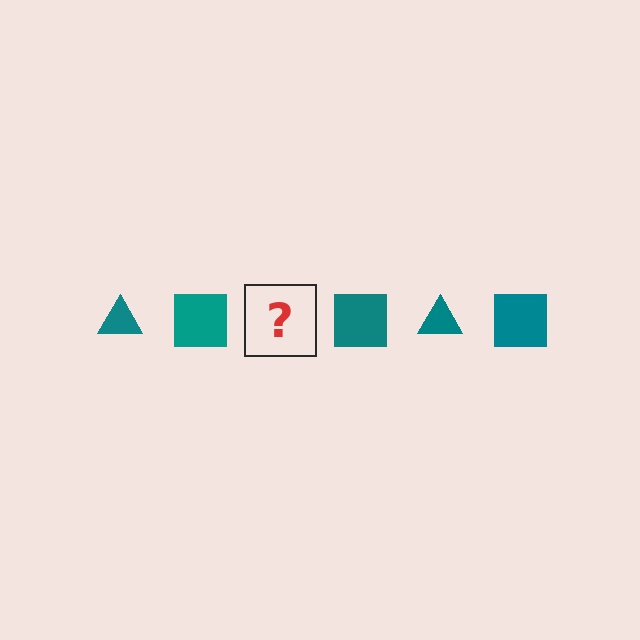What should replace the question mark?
The question mark should be replaced with a teal triangle.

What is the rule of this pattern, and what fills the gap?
The rule is that the pattern cycles through triangle, square shapes in teal. The gap should be filled with a teal triangle.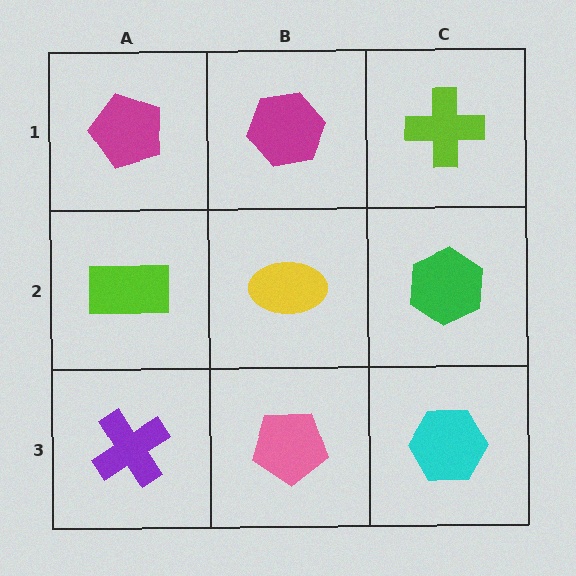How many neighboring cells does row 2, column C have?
3.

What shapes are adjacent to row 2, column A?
A magenta pentagon (row 1, column A), a purple cross (row 3, column A), a yellow ellipse (row 2, column B).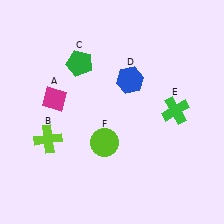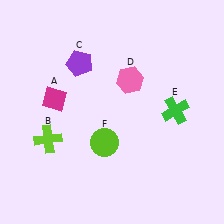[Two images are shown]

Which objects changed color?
C changed from green to purple. D changed from blue to pink.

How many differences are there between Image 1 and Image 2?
There are 2 differences between the two images.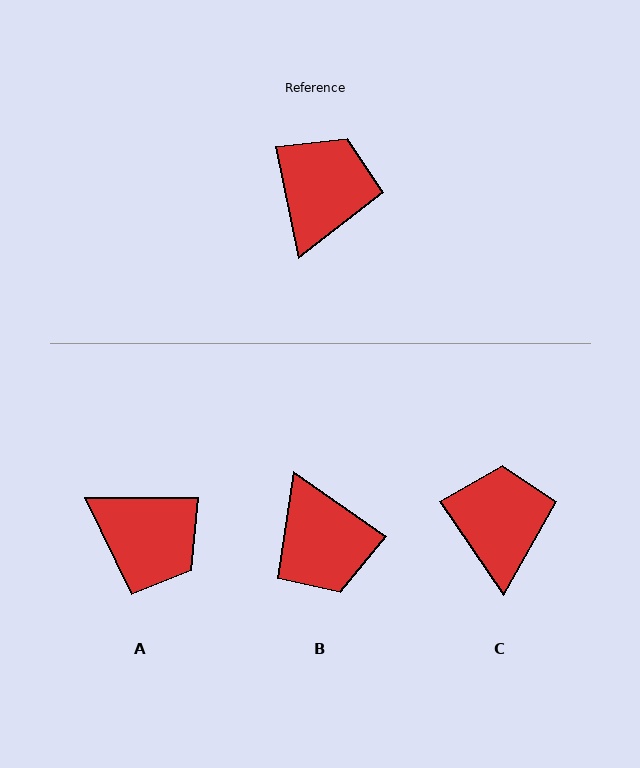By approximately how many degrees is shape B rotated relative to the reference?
Approximately 136 degrees clockwise.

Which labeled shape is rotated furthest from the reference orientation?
B, about 136 degrees away.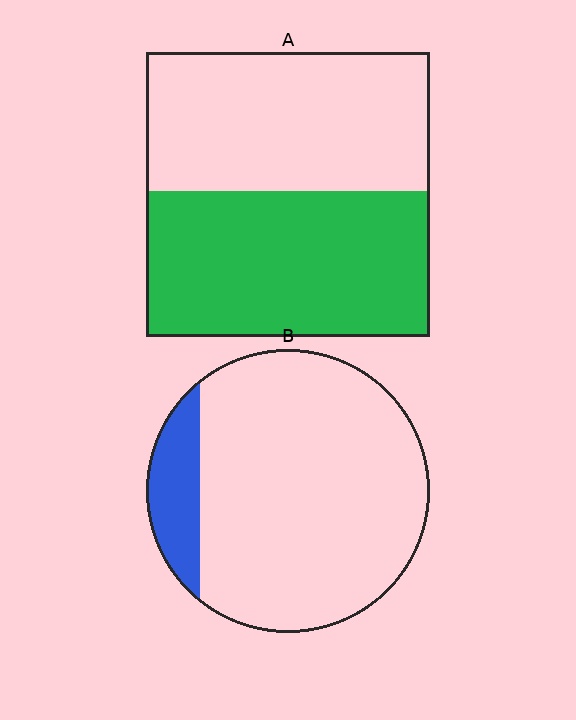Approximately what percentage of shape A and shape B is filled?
A is approximately 50% and B is approximately 15%.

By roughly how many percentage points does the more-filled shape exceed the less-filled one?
By roughly 40 percentage points (A over B).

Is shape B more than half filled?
No.